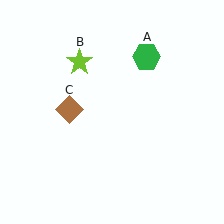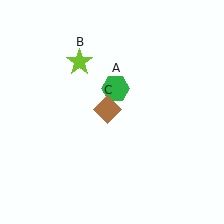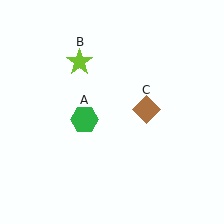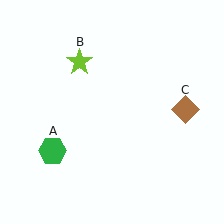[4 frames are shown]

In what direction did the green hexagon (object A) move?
The green hexagon (object A) moved down and to the left.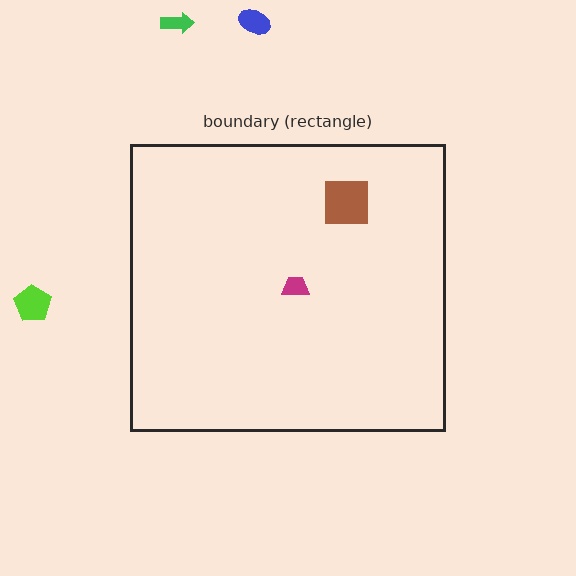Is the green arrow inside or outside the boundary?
Outside.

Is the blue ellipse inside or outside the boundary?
Outside.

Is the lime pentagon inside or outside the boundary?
Outside.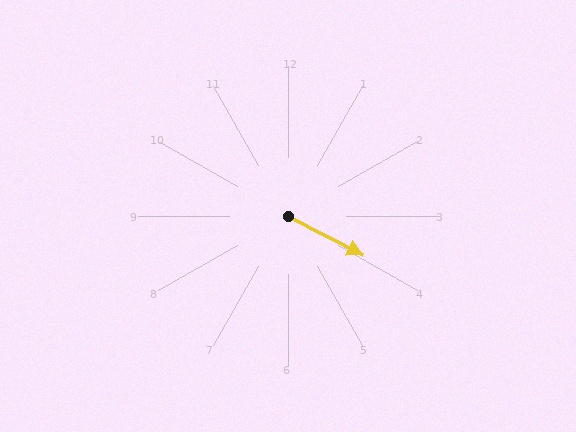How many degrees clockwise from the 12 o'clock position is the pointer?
Approximately 118 degrees.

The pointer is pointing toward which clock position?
Roughly 4 o'clock.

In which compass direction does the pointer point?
Southeast.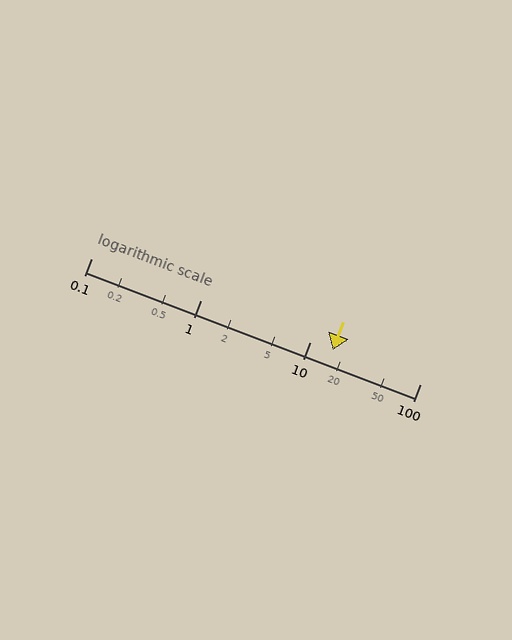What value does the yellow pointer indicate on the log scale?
The pointer indicates approximately 16.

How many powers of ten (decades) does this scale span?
The scale spans 3 decades, from 0.1 to 100.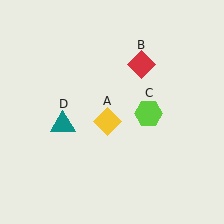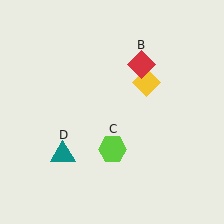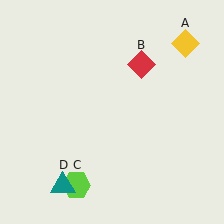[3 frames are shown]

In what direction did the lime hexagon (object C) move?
The lime hexagon (object C) moved down and to the left.